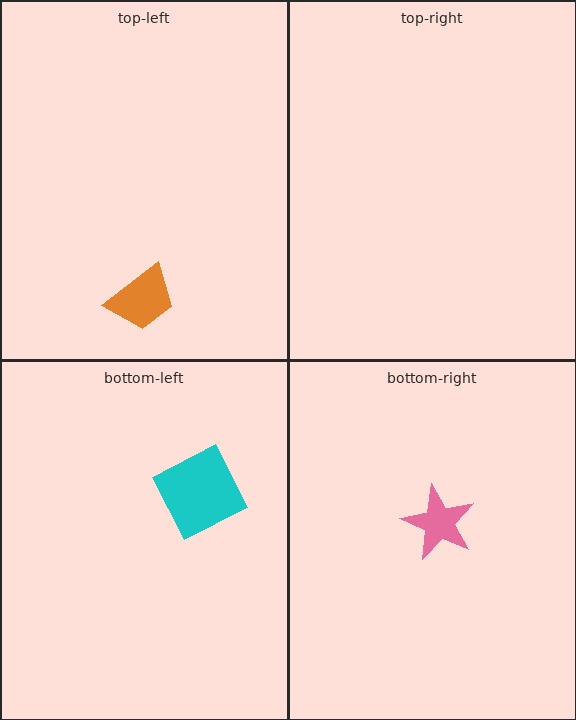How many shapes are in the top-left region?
1.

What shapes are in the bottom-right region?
The pink star.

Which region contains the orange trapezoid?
The top-left region.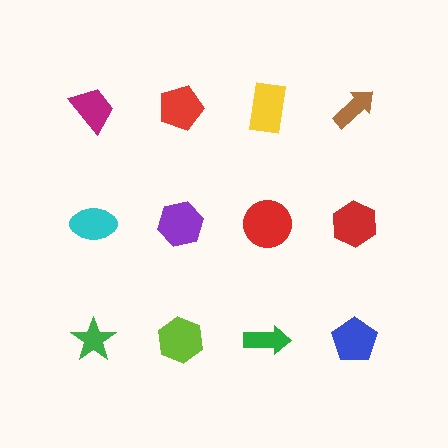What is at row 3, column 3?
A green arrow.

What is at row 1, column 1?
A magenta trapezoid.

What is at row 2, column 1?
A cyan ellipse.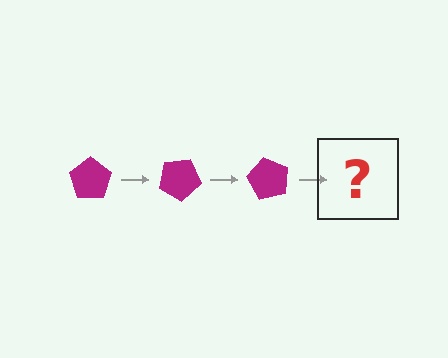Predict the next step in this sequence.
The next step is a magenta pentagon rotated 90 degrees.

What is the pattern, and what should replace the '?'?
The pattern is that the pentagon rotates 30 degrees each step. The '?' should be a magenta pentagon rotated 90 degrees.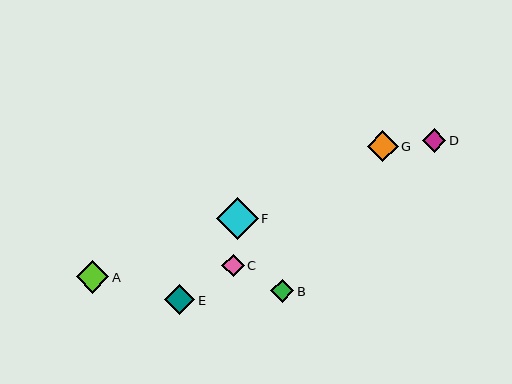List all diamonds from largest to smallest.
From largest to smallest: F, A, G, E, D, B, C.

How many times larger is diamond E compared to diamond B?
Diamond E is approximately 1.3 times the size of diamond B.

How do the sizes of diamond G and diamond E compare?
Diamond G and diamond E are approximately the same size.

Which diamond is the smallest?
Diamond C is the smallest with a size of approximately 23 pixels.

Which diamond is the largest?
Diamond F is the largest with a size of approximately 42 pixels.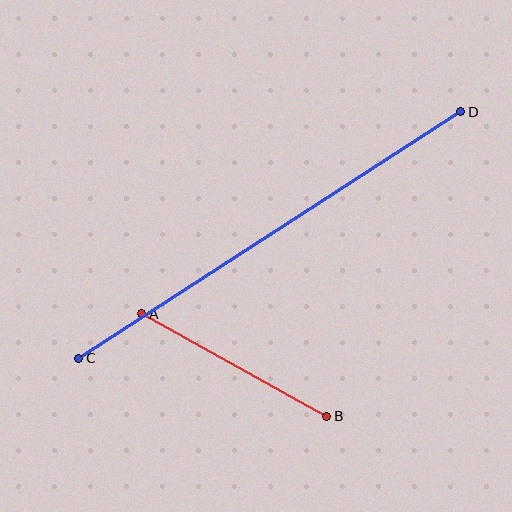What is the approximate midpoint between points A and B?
The midpoint is at approximately (234, 365) pixels.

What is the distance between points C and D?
The distance is approximately 454 pixels.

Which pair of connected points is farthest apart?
Points C and D are farthest apart.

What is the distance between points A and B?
The distance is approximately 211 pixels.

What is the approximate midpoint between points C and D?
The midpoint is at approximately (270, 235) pixels.